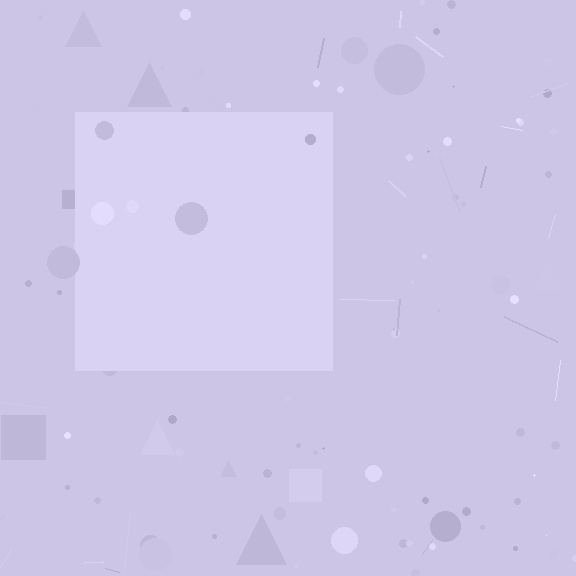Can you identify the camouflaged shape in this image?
The camouflaged shape is a square.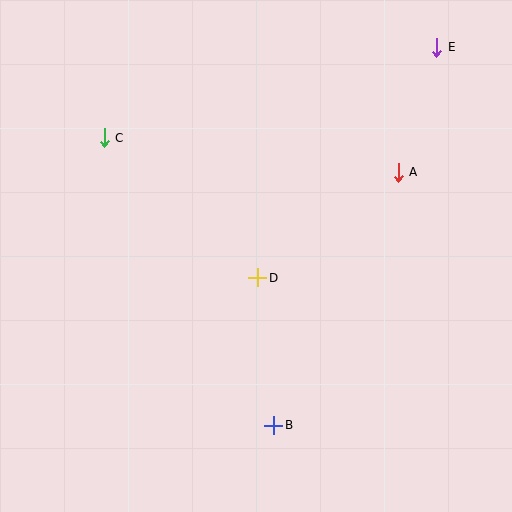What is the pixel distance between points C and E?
The distance between C and E is 344 pixels.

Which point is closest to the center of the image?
Point D at (258, 278) is closest to the center.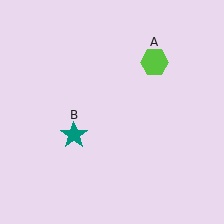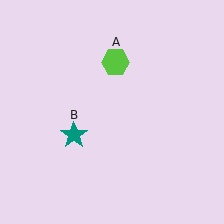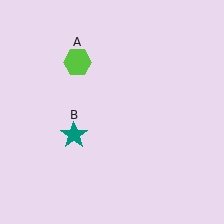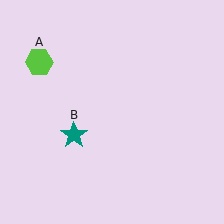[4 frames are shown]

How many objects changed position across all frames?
1 object changed position: lime hexagon (object A).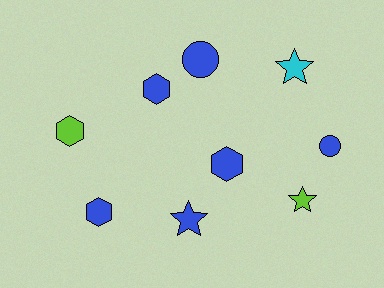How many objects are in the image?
There are 9 objects.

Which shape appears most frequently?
Hexagon, with 4 objects.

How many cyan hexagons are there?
There are no cyan hexagons.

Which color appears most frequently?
Blue, with 6 objects.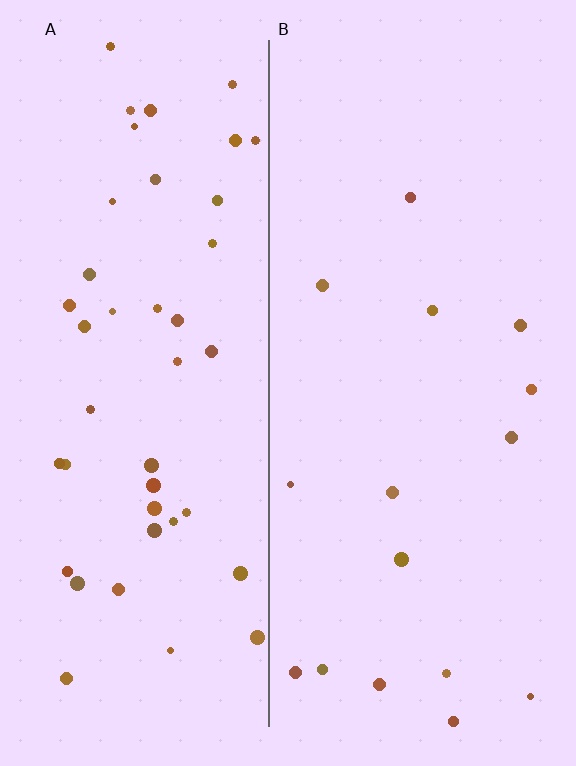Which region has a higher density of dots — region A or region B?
A (the left).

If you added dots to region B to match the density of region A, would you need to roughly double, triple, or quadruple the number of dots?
Approximately triple.